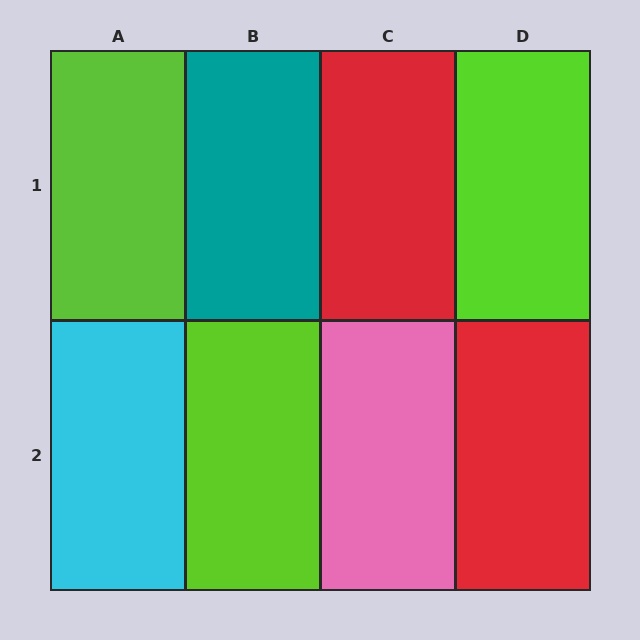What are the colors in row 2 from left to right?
Cyan, lime, pink, red.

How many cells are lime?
3 cells are lime.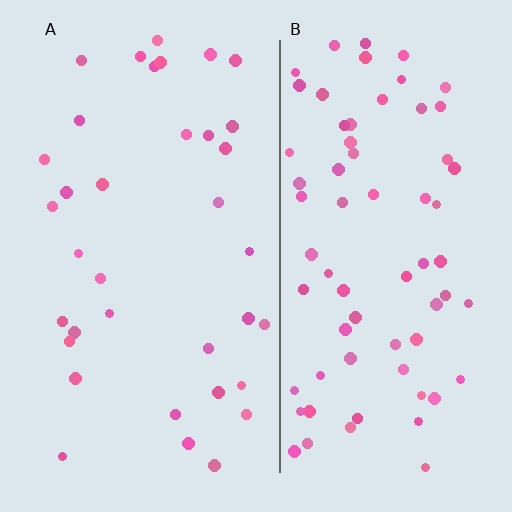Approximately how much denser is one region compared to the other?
Approximately 1.9× — region B over region A.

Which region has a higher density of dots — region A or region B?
B (the right).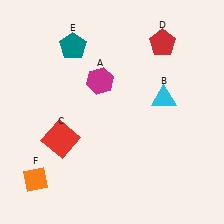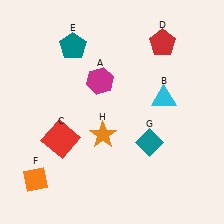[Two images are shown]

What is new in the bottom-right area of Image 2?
A teal diamond (G) was added in the bottom-right area of Image 2.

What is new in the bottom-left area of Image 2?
An orange star (H) was added in the bottom-left area of Image 2.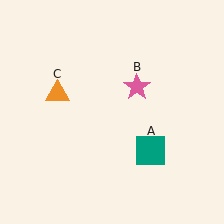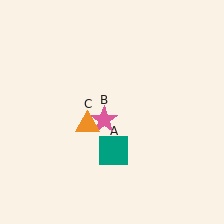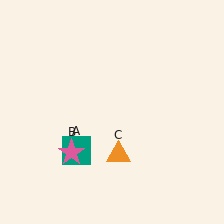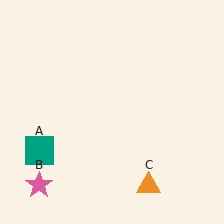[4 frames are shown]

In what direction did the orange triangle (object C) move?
The orange triangle (object C) moved down and to the right.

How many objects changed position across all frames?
3 objects changed position: teal square (object A), pink star (object B), orange triangle (object C).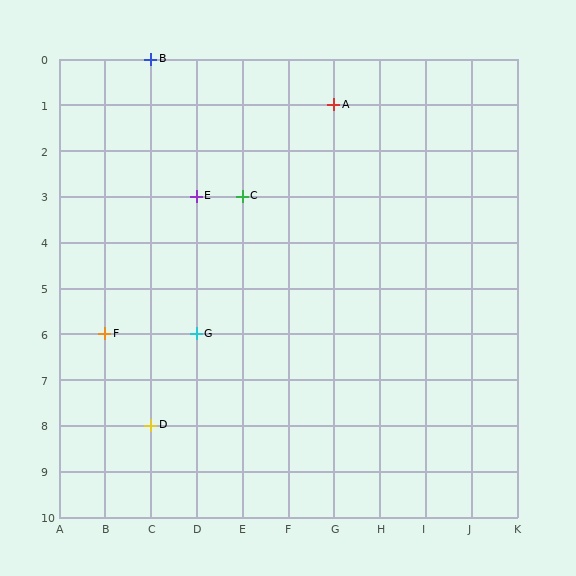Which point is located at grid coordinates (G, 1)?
Point A is at (G, 1).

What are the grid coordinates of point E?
Point E is at grid coordinates (D, 3).